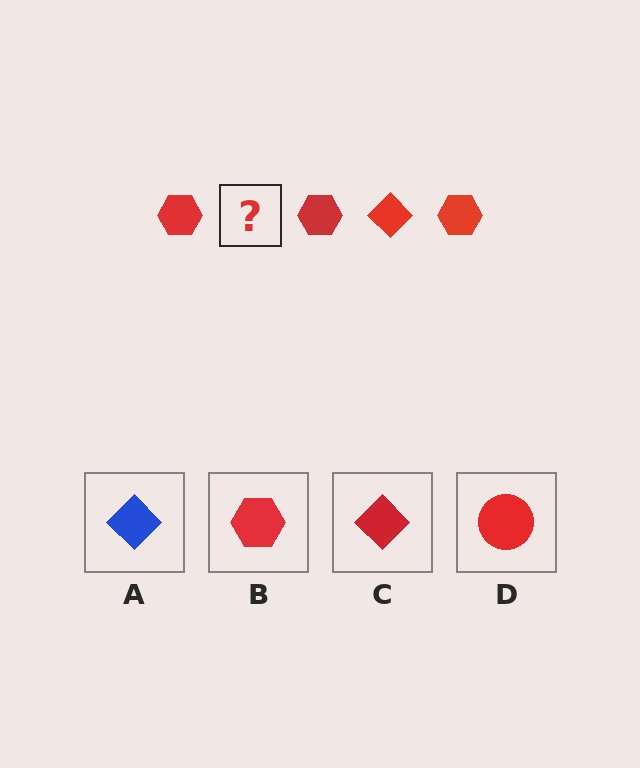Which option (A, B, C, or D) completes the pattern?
C.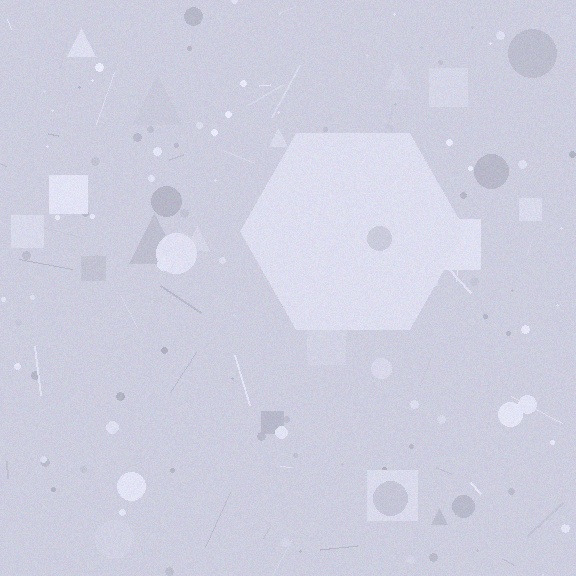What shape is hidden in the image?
A hexagon is hidden in the image.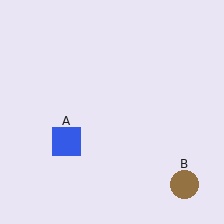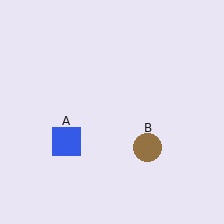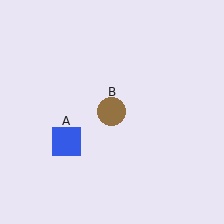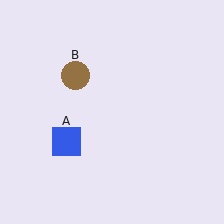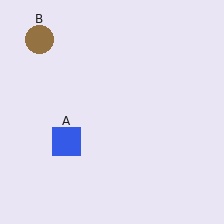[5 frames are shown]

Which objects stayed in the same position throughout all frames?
Blue square (object A) remained stationary.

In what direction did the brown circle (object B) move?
The brown circle (object B) moved up and to the left.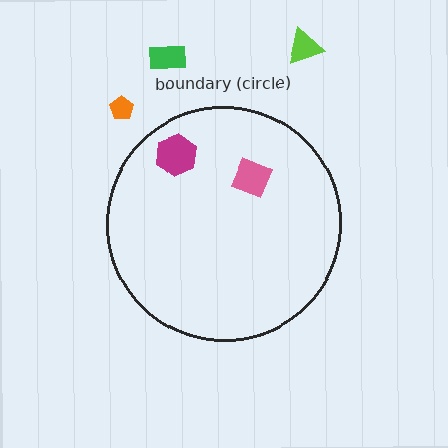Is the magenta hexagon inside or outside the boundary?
Inside.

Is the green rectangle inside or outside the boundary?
Outside.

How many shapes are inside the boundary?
2 inside, 3 outside.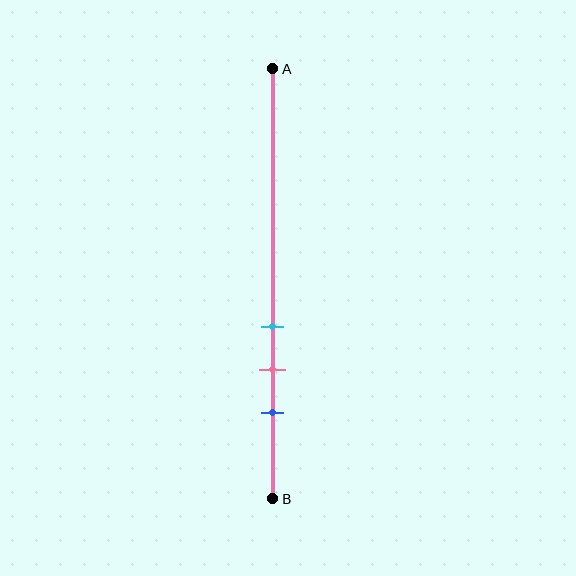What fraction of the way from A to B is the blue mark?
The blue mark is approximately 80% (0.8) of the way from A to B.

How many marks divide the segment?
There are 3 marks dividing the segment.